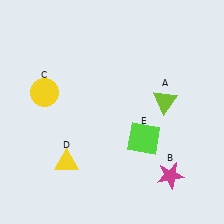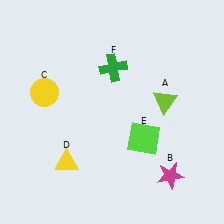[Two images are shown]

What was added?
A green cross (F) was added in Image 2.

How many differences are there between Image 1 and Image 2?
There is 1 difference between the two images.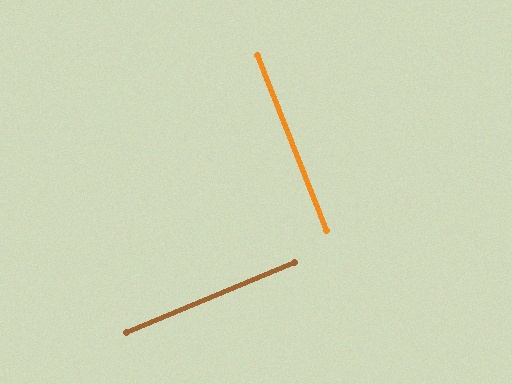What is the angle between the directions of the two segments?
Approximately 89 degrees.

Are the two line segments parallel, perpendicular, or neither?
Perpendicular — they meet at approximately 89°.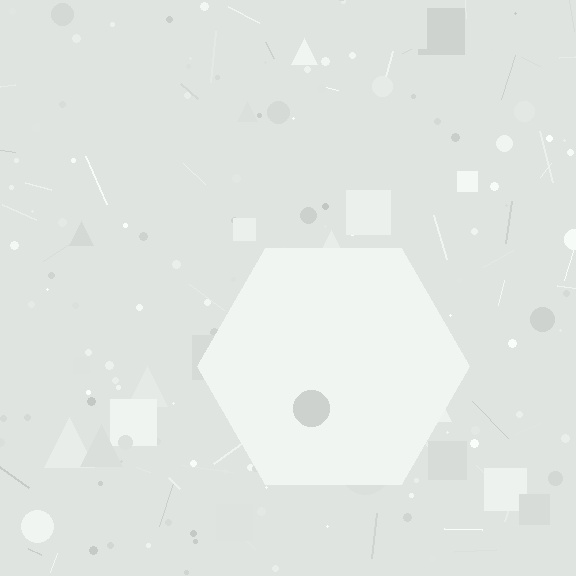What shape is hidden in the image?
A hexagon is hidden in the image.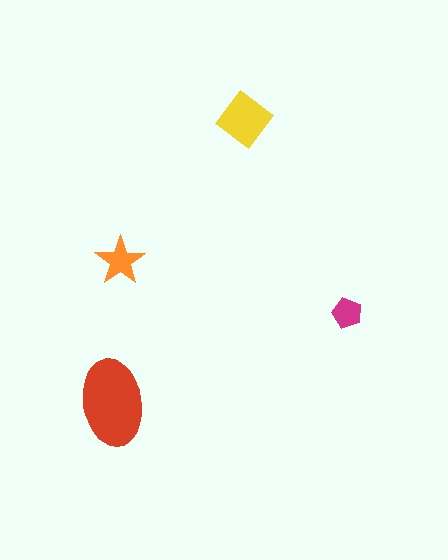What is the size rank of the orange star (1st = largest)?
3rd.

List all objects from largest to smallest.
The red ellipse, the yellow diamond, the orange star, the magenta pentagon.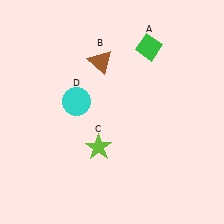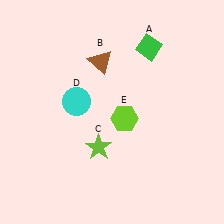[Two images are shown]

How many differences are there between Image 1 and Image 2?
There is 1 difference between the two images.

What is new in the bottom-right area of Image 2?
A lime hexagon (E) was added in the bottom-right area of Image 2.